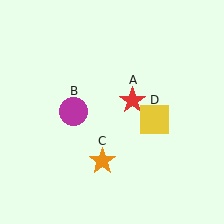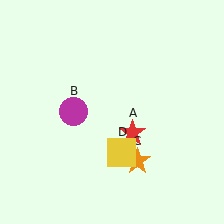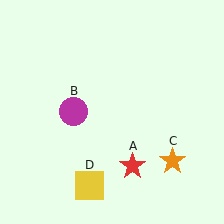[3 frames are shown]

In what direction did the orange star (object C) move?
The orange star (object C) moved right.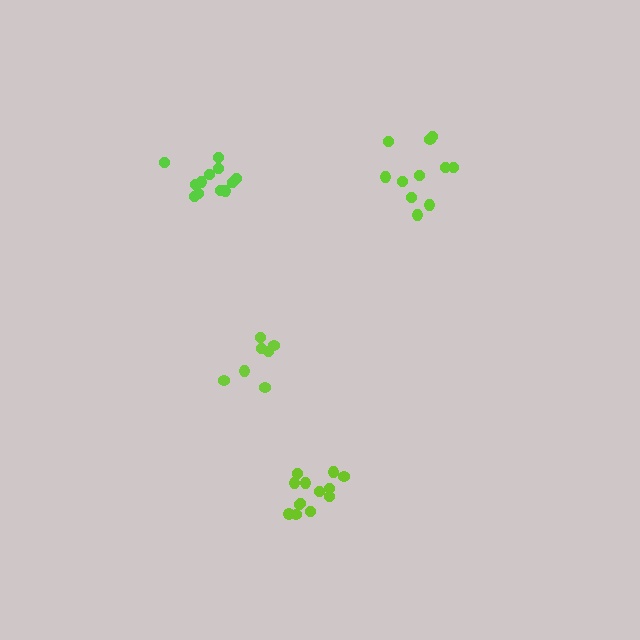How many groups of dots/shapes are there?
There are 4 groups.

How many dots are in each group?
Group 1: 13 dots, Group 2: 7 dots, Group 3: 12 dots, Group 4: 11 dots (43 total).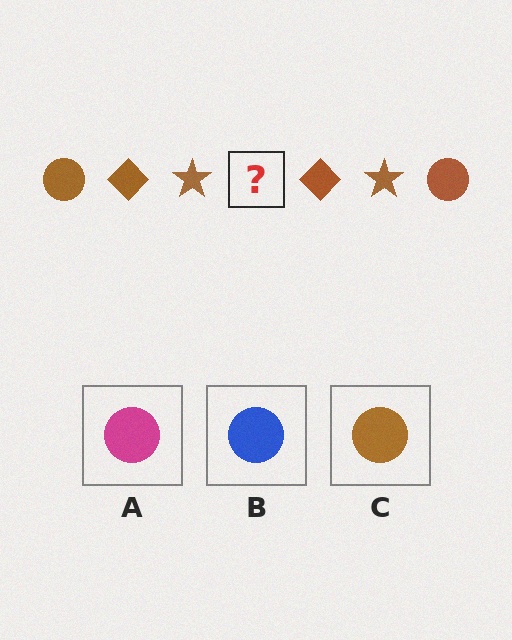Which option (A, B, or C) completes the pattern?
C.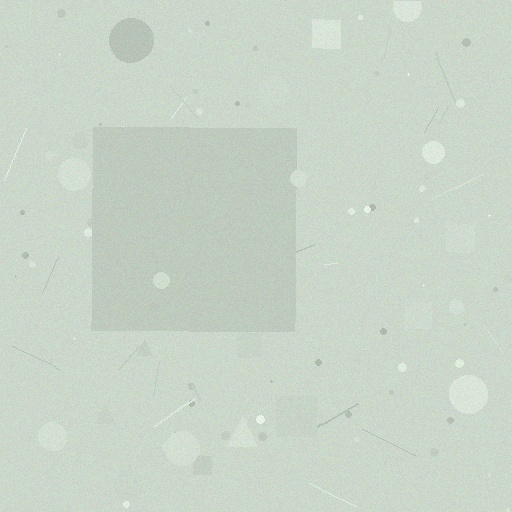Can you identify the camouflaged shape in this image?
The camouflaged shape is a square.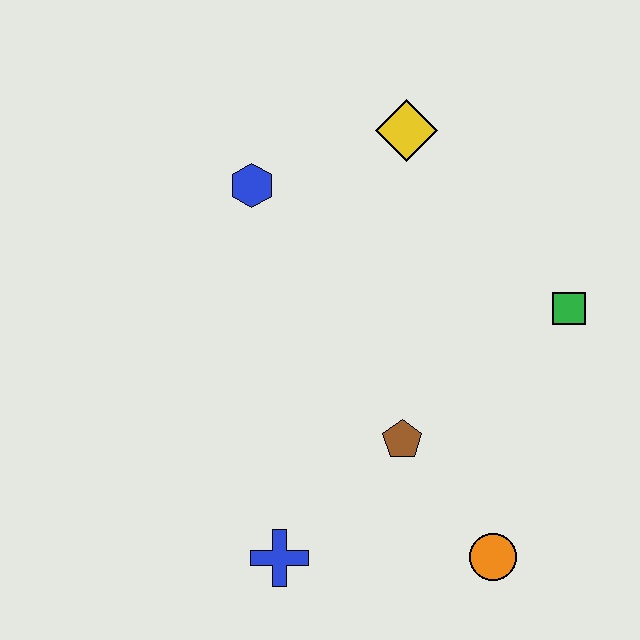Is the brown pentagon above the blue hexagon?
No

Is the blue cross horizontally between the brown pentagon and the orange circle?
No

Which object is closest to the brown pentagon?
The orange circle is closest to the brown pentagon.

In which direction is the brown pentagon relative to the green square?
The brown pentagon is to the left of the green square.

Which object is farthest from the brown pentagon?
The yellow diamond is farthest from the brown pentagon.